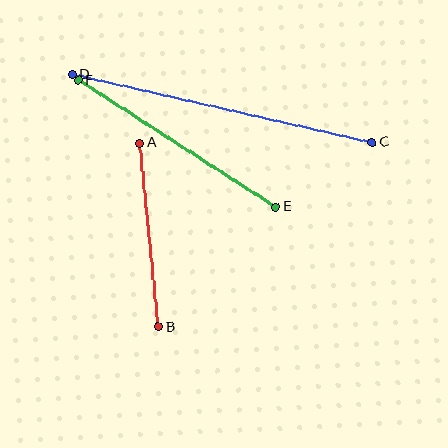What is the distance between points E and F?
The distance is approximately 235 pixels.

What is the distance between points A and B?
The distance is approximately 185 pixels.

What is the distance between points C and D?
The distance is approximately 308 pixels.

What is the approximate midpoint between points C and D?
The midpoint is at approximately (222, 109) pixels.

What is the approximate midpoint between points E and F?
The midpoint is at approximately (177, 144) pixels.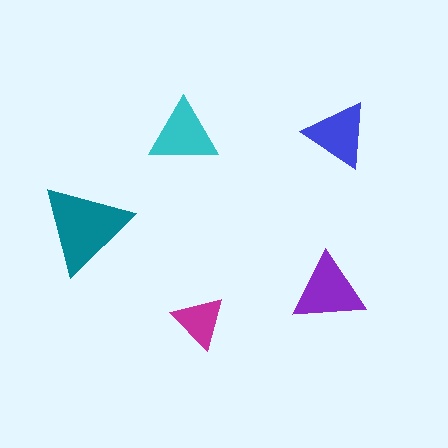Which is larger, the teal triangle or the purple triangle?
The teal one.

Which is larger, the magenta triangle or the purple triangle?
The purple one.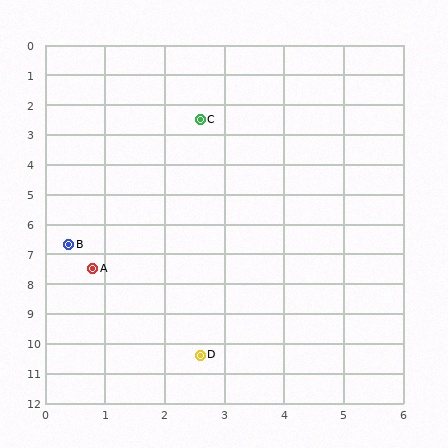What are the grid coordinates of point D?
Point D is at approximately (2.6, 10.4).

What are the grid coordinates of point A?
Point A is at approximately (0.8, 7.5).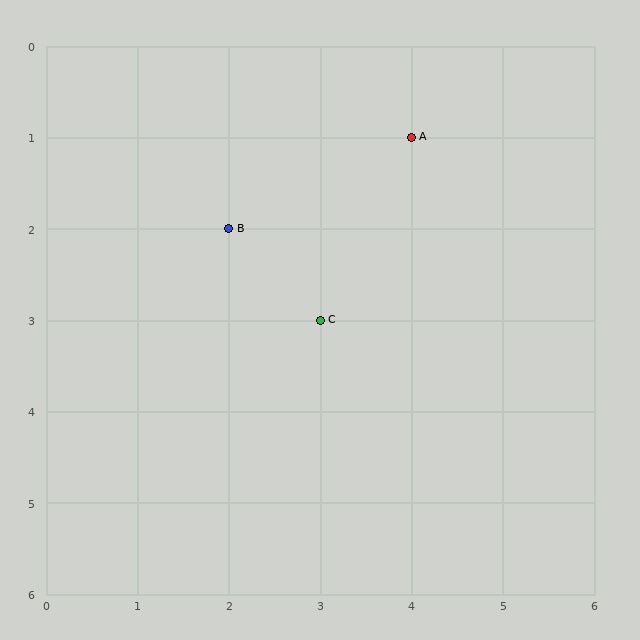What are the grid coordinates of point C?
Point C is at grid coordinates (3, 3).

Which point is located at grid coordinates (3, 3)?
Point C is at (3, 3).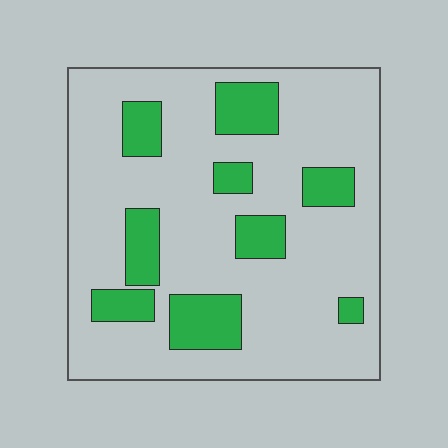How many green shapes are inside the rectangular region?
9.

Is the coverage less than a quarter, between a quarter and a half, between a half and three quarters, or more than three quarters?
Less than a quarter.